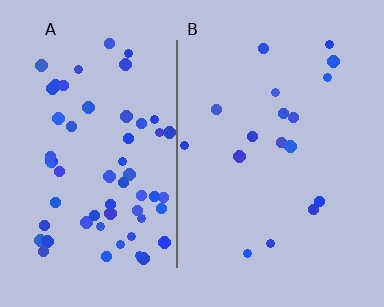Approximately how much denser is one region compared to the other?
Approximately 3.4× — region A over region B.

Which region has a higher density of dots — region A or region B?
A (the left).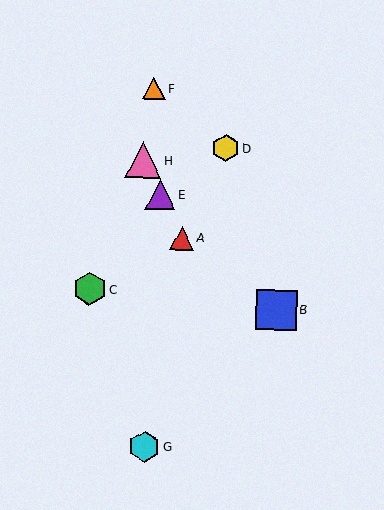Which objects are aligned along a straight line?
Objects A, E, H are aligned along a straight line.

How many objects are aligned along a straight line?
3 objects (A, E, H) are aligned along a straight line.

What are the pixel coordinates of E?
Object E is at (160, 194).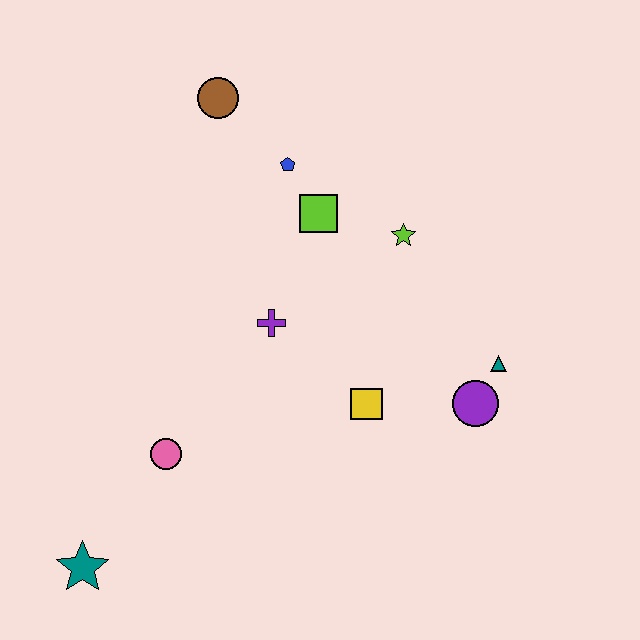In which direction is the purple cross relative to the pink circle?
The purple cross is above the pink circle.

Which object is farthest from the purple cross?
The teal star is farthest from the purple cross.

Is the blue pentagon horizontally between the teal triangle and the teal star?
Yes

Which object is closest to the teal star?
The pink circle is closest to the teal star.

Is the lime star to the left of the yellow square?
No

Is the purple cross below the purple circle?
No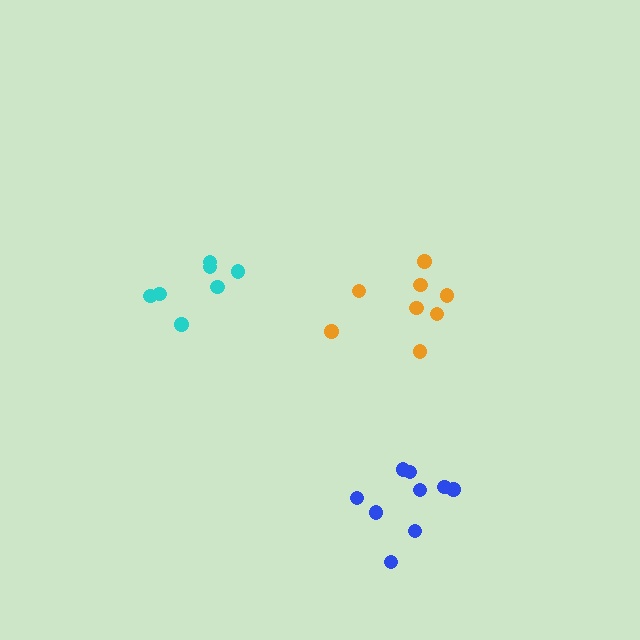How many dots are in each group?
Group 1: 7 dots, Group 2: 9 dots, Group 3: 8 dots (24 total).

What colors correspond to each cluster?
The clusters are colored: cyan, blue, orange.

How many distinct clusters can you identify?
There are 3 distinct clusters.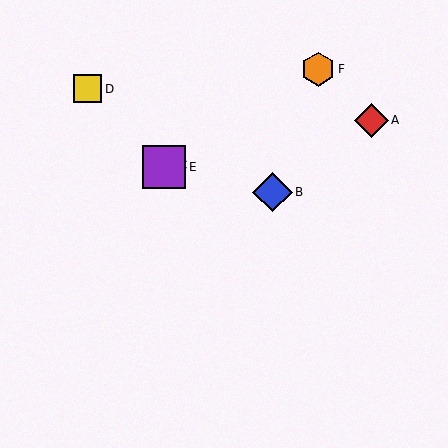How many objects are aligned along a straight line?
3 objects (C, D, E) are aligned along a straight line.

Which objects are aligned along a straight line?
Objects C, D, E are aligned along a straight line.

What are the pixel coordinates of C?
Object C is at (163, 165).